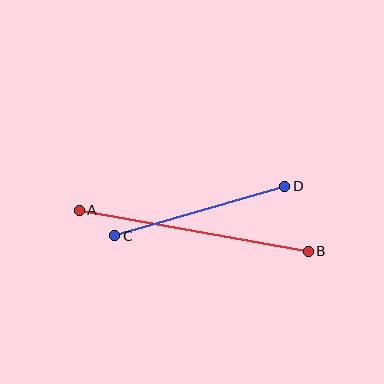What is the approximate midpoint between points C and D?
The midpoint is at approximately (200, 211) pixels.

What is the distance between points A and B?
The distance is approximately 233 pixels.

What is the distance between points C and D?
The distance is approximately 177 pixels.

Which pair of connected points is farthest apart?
Points A and B are farthest apart.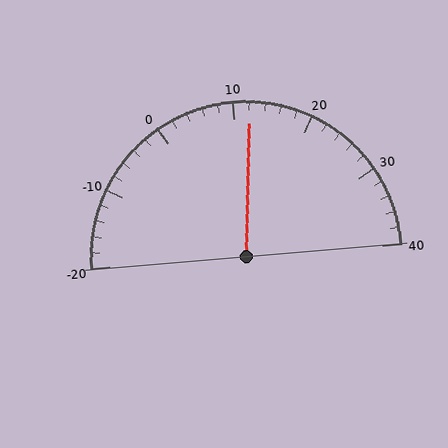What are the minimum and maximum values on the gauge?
The gauge ranges from -20 to 40.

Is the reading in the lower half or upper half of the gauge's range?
The reading is in the upper half of the range (-20 to 40).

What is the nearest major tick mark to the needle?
The nearest major tick mark is 10.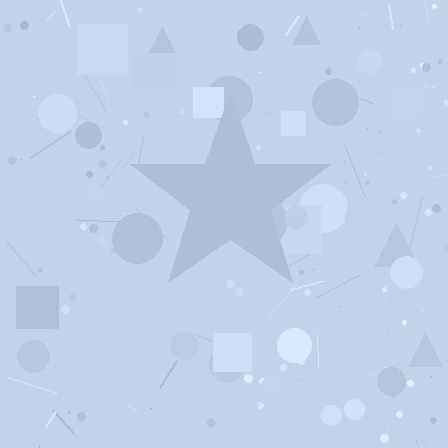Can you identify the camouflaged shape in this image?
The camouflaged shape is a star.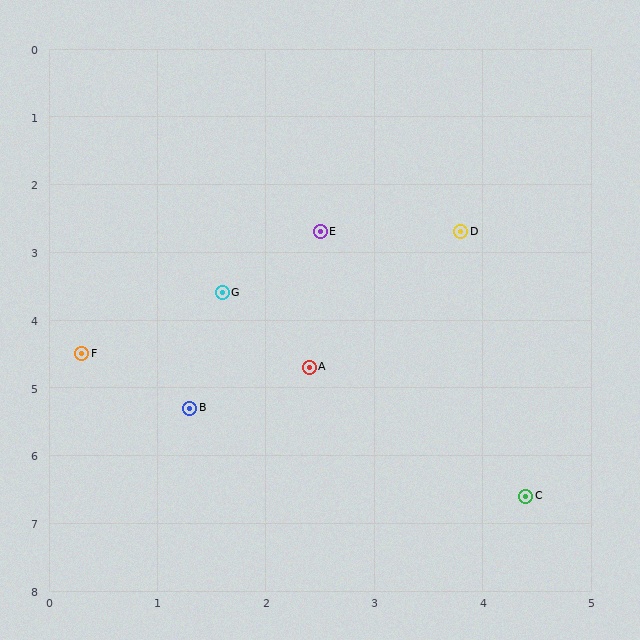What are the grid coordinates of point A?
Point A is at approximately (2.4, 4.7).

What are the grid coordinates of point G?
Point G is at approximately (1.6, 3.6).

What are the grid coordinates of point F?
Point F is at approximately (0.3, 4.5).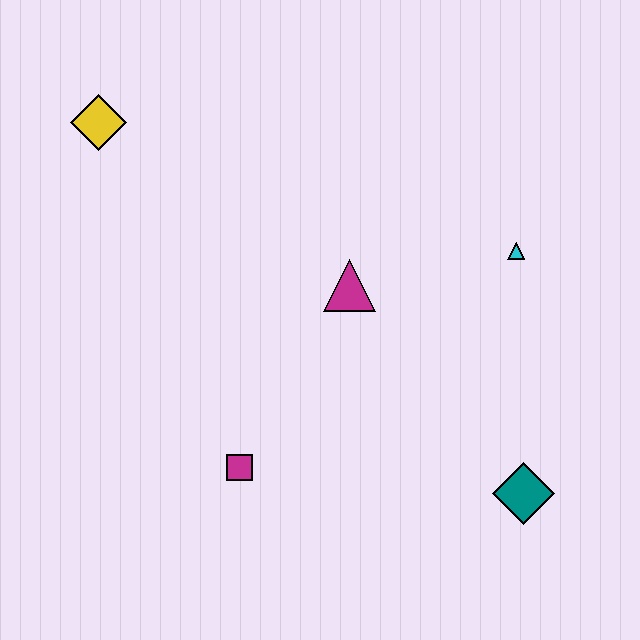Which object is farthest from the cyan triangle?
The yellow diamond is farthest from the cyan triangle.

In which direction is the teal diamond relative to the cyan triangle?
The teal diamond is below the cyan triangle.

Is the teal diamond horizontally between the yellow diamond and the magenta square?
No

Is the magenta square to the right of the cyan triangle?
No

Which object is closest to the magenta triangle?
The cyan triangle is closest to the magenta triangle.